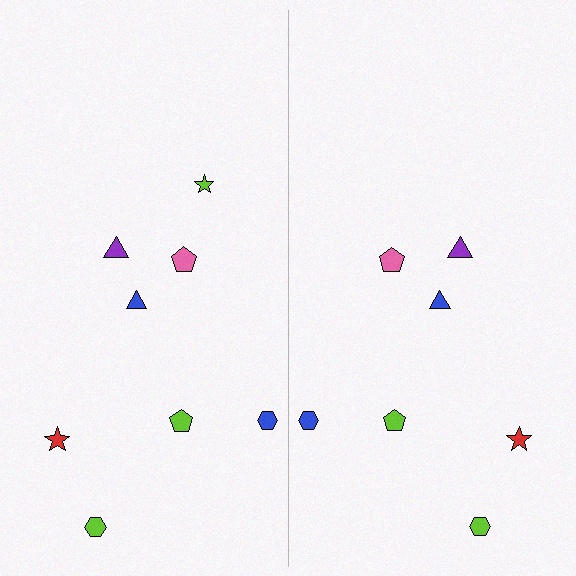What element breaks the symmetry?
A lime star is missing from the right side.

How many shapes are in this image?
There are 15 shapes in this image.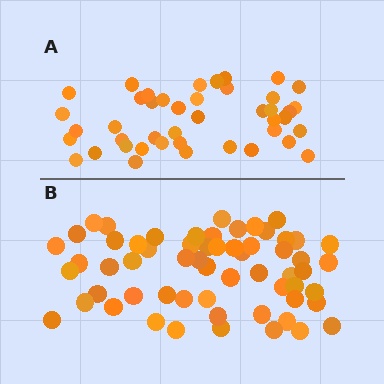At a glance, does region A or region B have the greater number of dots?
Region B (the bottom region) has more dots.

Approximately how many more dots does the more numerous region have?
Region B has approximately 15 more dots than region A.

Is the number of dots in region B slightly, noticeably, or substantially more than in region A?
Region B has noticeably more, but not dramatically so. The ratio is roughly 1.4 to 1.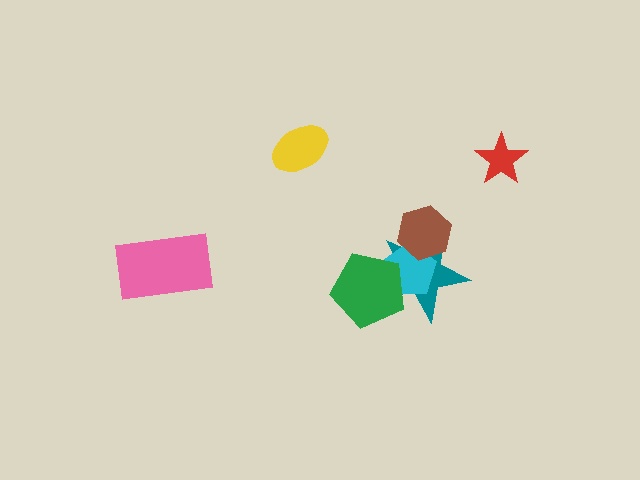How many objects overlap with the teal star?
3 objects overlap with the teal star.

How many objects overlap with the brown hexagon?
2 objects overlap with the brown hexagon.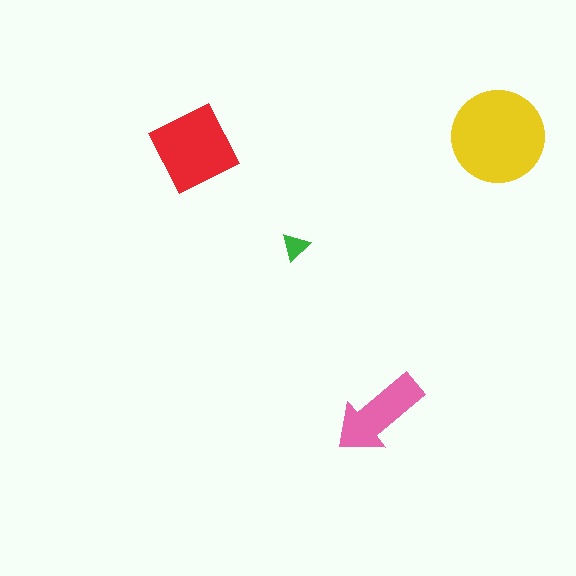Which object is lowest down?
The pink arrow is bottommost.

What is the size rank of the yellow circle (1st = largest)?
1st.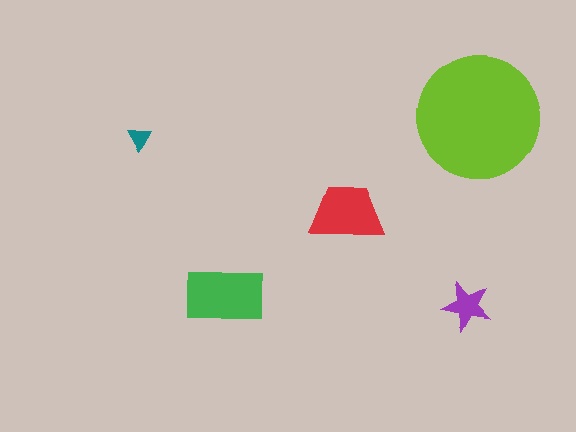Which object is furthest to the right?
The lime circle is rightmost.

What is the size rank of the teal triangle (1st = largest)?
5th.